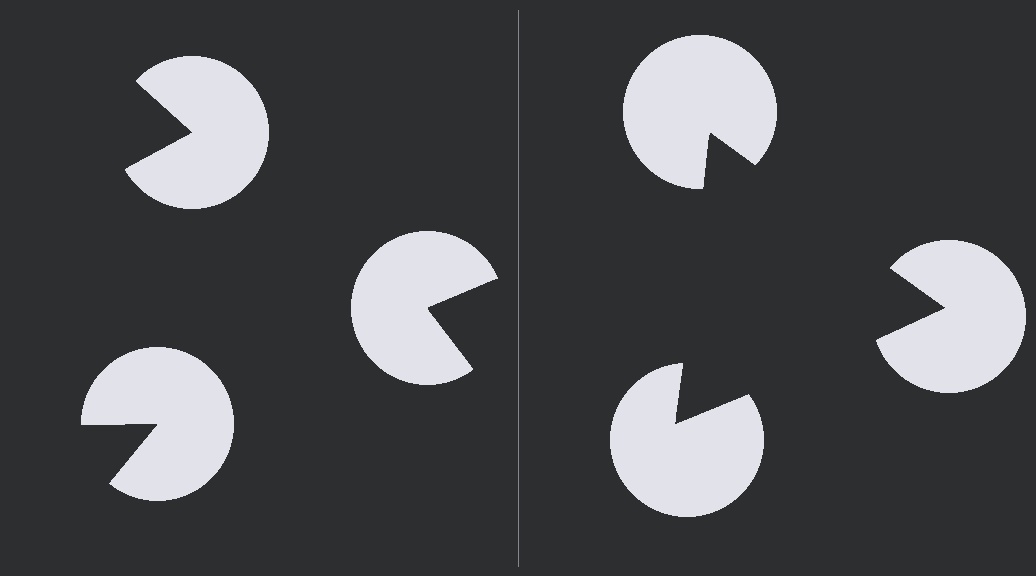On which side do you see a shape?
An illusory triangle appears on the right side. On the left side the wedge cuts are rotated, so no coherent shape forms.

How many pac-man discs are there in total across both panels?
6 — 3 on each side.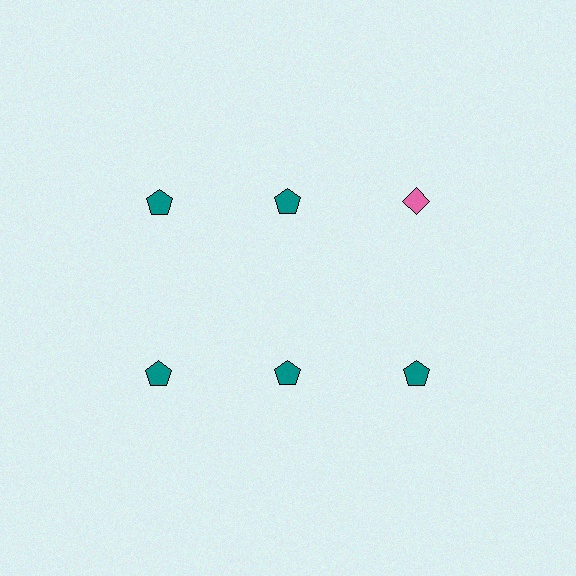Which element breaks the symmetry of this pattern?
The pink diamond in the top row, center column breaks the symmetry. All other shapes are teal pentagons.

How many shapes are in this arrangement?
There are 6 shapes arranged in a grid pattern.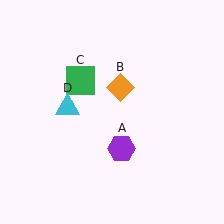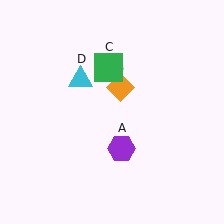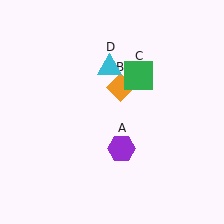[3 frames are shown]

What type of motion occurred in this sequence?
The green square (object C), cyan triangle (object D) rotated clockwise around the center of the scene.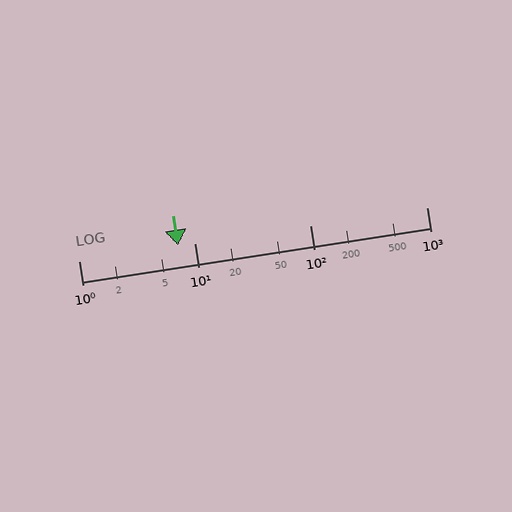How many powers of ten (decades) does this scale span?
The scale spans 3 decades, from 1 to 1000.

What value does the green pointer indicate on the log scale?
The pointer indicates approximately 7.2.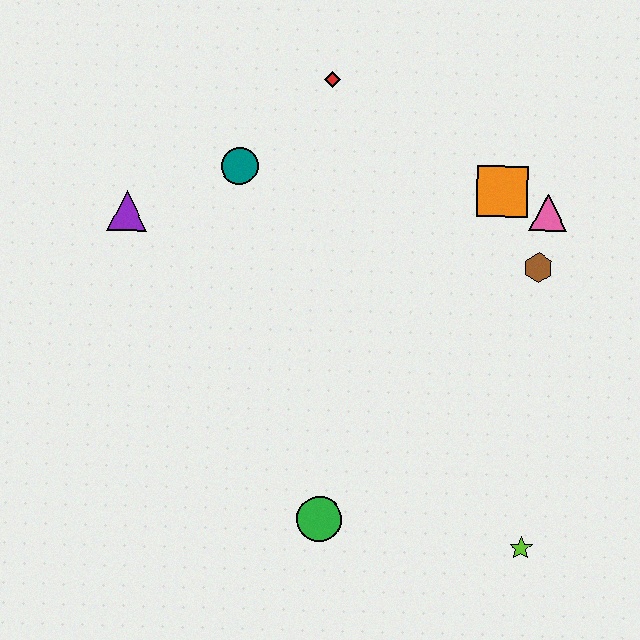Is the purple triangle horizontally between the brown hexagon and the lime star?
No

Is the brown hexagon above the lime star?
Yes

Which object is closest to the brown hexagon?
The pink triangle is closest to the brown hexagon.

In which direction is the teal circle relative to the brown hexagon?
The teal circle is to the left of the brown hexagon.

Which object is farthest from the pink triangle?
The purple triangle is farthest from the pink triangle.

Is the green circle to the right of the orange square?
No